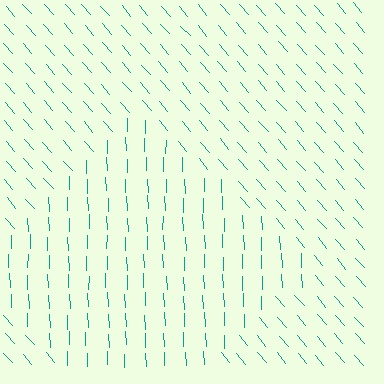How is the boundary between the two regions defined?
The boundary is defined purely by a change in line orientation (approximately 39 degrees difference). All lines are the same color and thickness.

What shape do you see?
I see a diamond.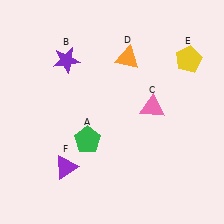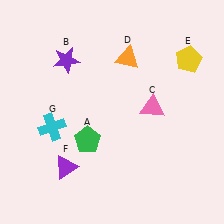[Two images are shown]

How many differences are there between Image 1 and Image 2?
There is 1 difference between the two images.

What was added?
A cyan cross (G) was added in Image 2.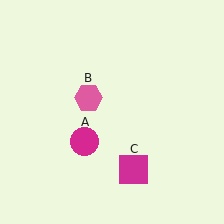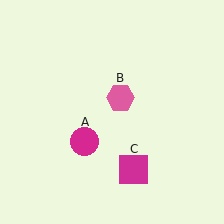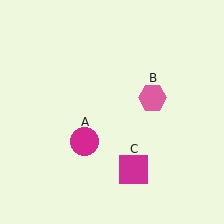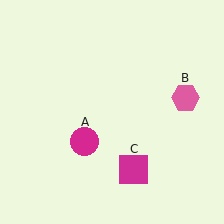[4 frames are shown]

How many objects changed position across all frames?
1 object changed position: pink hexagon (object B).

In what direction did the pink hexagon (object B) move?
The pink hexagon (object B) moved right.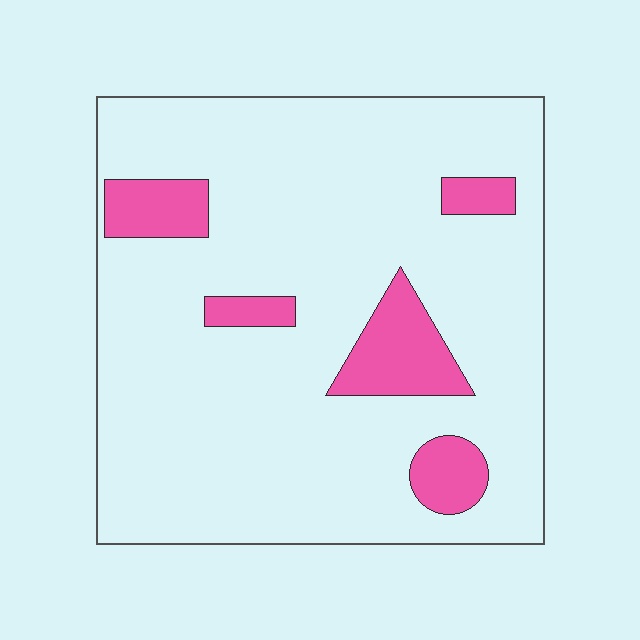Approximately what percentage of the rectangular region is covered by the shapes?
Approximately 15%.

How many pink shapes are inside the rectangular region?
5.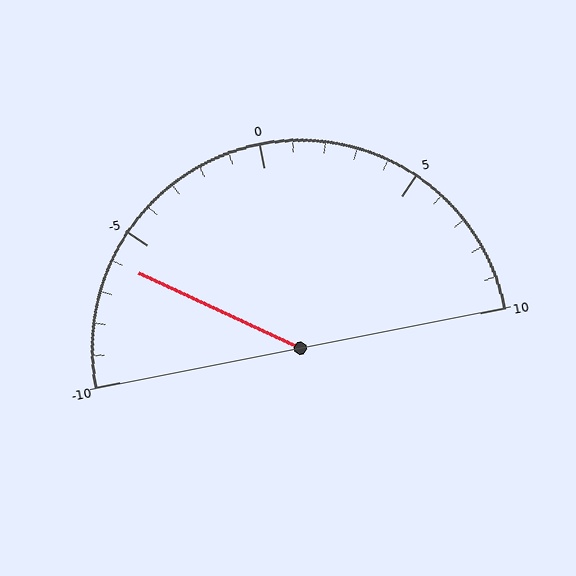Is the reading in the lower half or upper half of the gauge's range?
The reading is in the lower half of the range (-10 to 10).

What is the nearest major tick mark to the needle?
The nearest major tick mark is -5.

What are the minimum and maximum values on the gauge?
The gauge ranges from -10 to 10.